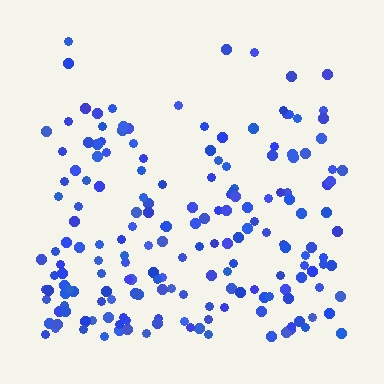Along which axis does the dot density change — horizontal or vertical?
Vertical.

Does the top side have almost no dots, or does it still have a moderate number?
Still a moderate number, just noticeably fewer than the bottom.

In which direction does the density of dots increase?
From top to bottom, with the bottom side densest.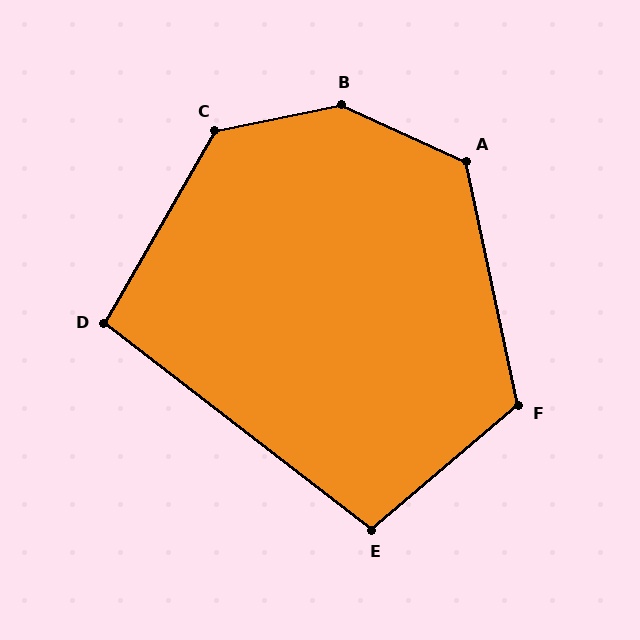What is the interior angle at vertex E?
Approximately 102 degrees (obtuse).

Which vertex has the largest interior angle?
B, at approximately 144 degrees.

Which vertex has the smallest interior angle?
D, at approximately 98 degrees.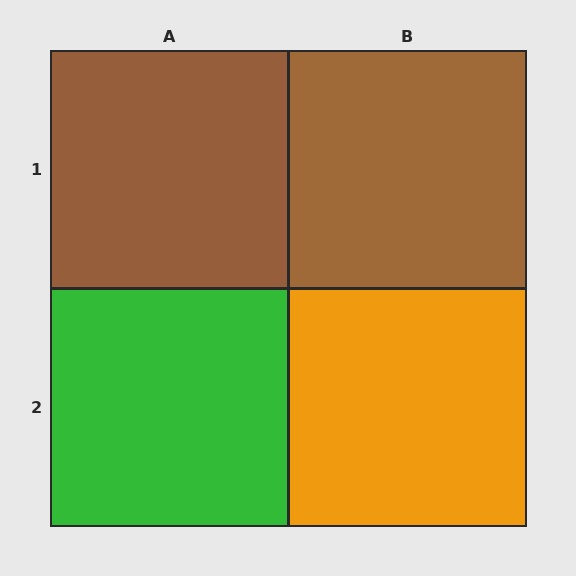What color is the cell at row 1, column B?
Brown.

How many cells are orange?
1 cell is orange.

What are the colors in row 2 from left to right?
Green, orange.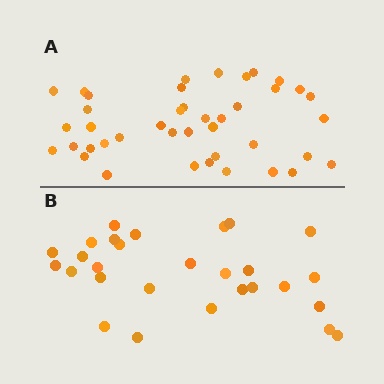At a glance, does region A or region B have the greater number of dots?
Region A (the top region) has more dots.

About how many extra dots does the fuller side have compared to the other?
Region A has approximately 15 more dots than region B.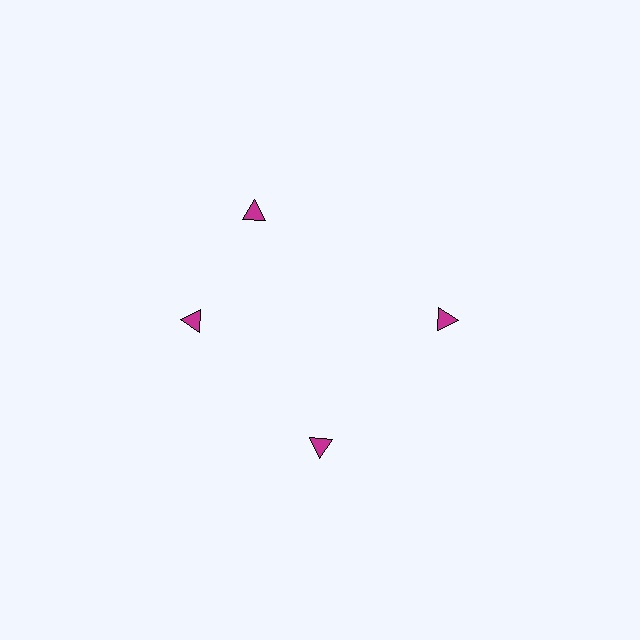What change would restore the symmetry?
The symmetry would be restored by rotating it back into even spacing with its neighbors so that all 4 triangles sit at equal angles and equal distance from the center.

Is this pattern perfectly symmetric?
No. The 4 magenta triangles are arranged in a ring, but one element near the 12 o'clock position is rotated out of alignment along the ring, breaking the 4-fold rotational symmetry.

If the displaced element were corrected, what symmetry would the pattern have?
It would have 4-fold rotational symmetry — the pattern would map onto itself every 90 degrees.